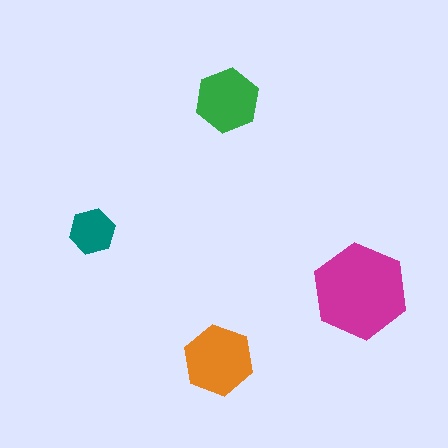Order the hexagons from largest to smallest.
the magenta one, the orange one, the green one, the teal one.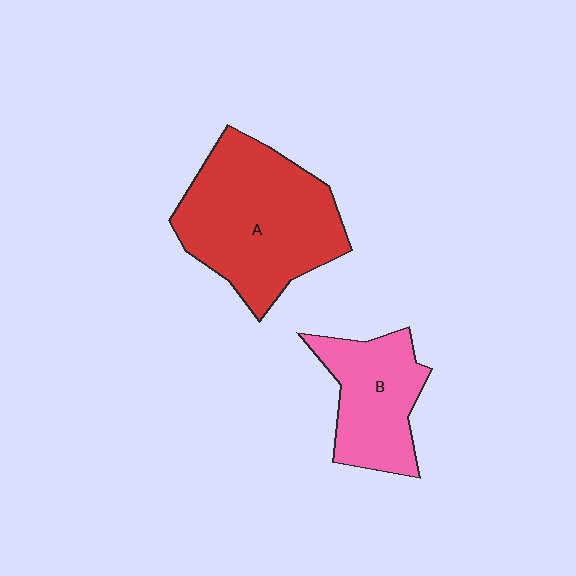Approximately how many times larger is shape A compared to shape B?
Approximately 1.7 times.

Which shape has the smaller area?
Shape B (pink).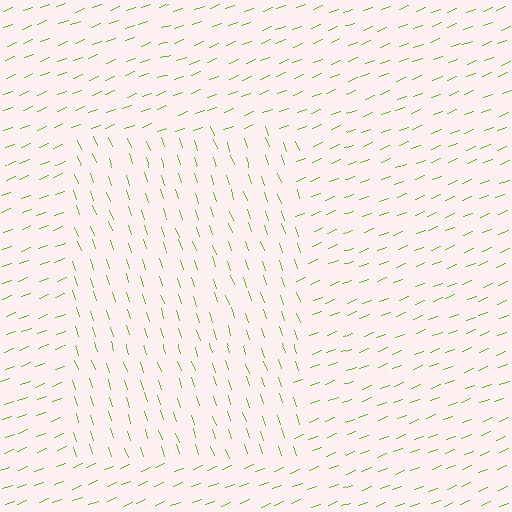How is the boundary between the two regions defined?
The boundary is defined purely by a change in line orientation (approximately 88 degrees difference). All lines are the same color and thickness.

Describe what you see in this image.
The image is filled with small lime line segments. A rectangle region in the image has lines oriented differently from the surrounding lines, creating a visible texture boundary.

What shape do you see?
I see a rectangle.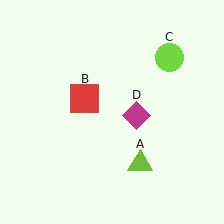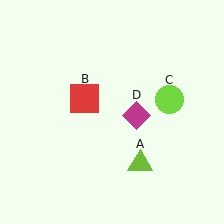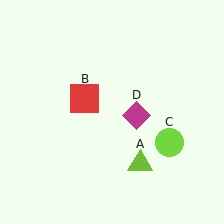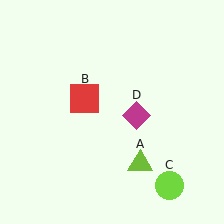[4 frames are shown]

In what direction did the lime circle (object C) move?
The lime circle (object C) moved down.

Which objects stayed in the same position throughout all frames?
Lime triangle (object A) and red square (object B) and magenta diamond (object D) remained stationary.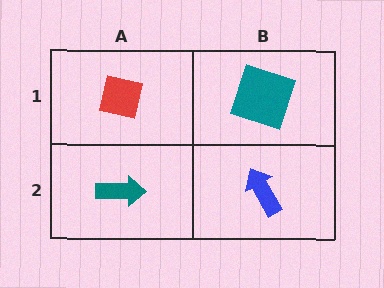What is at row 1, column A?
A red square.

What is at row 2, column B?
A blue arrow.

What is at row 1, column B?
A teal square.